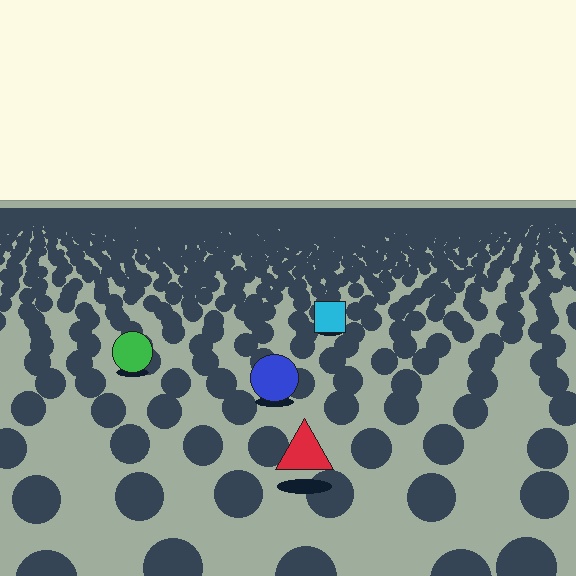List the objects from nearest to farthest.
From nearest to farthest: the red triangle, the blue circle, the green circle, the cyan square.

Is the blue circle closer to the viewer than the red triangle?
No. The red triangle is closer — you can tell from the texture gradient: the ground texture is coarser near it.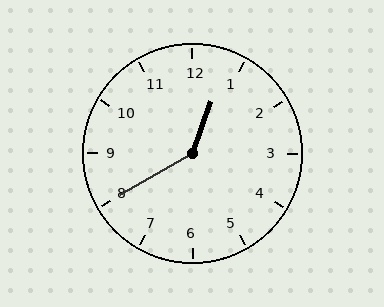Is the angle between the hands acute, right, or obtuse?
It is obtuse.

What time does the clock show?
12:40.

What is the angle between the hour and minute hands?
Approximately 140 degrees.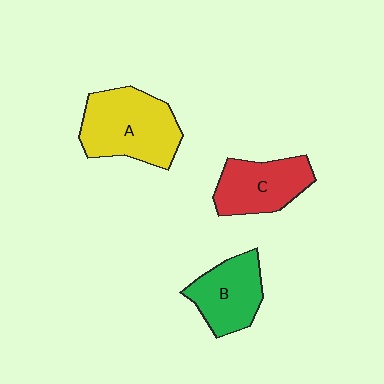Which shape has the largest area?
Shape A (yellow).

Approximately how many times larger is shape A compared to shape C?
Approximately 1.4 times.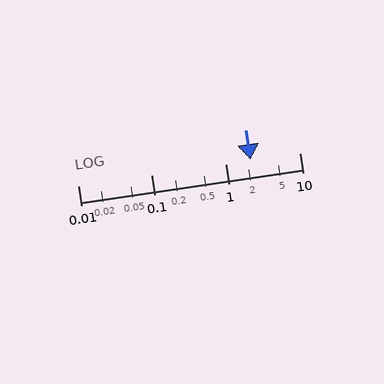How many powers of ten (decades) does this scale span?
The scale spans 3 decades, from 0.01 to 10.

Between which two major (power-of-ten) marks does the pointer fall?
The pointer is between 1 and 10.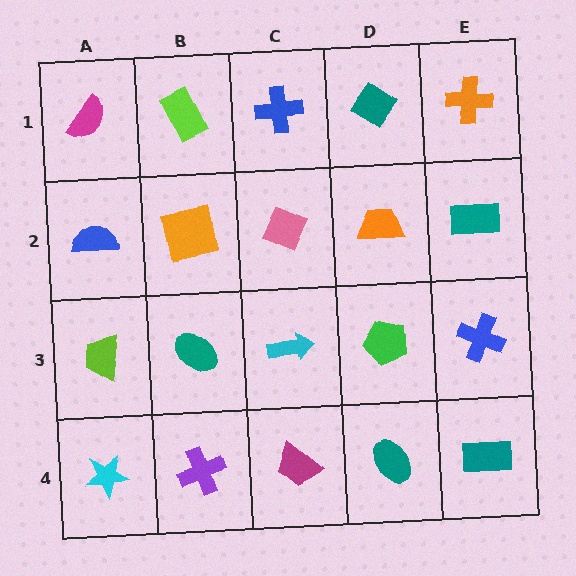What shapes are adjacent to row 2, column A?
A magenta semicircle (row 1, column A), a lime trapezoid (row 3, column A), an orange square (row 2, column B).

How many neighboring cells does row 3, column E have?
3.